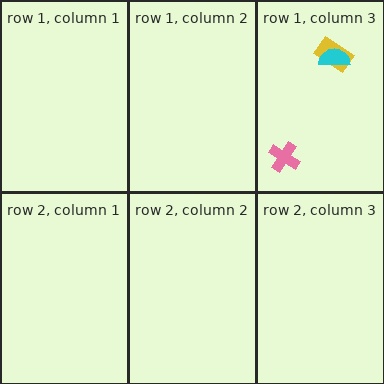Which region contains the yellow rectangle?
The row 1, column 3 region.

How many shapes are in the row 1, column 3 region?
3.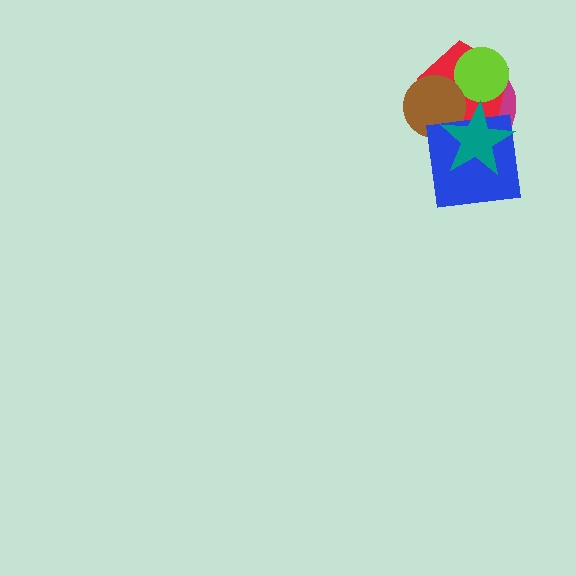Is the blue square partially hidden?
Yes, it is partially covered by another shape.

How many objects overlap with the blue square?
3 objects overlap with the blue square.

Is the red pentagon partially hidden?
Yes, it is partially covered by another shape.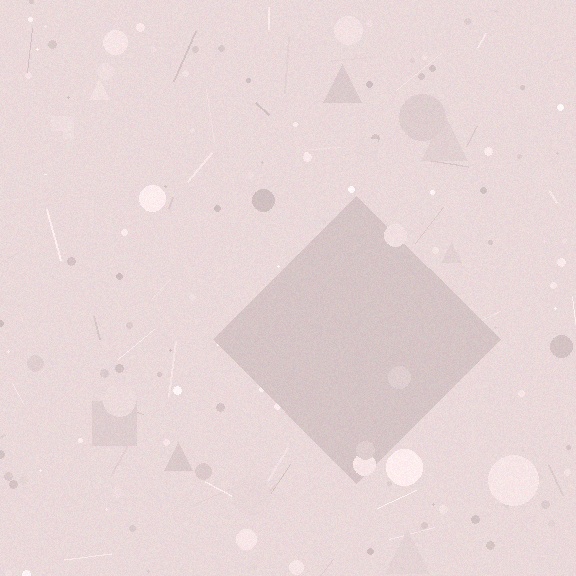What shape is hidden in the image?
A diamond is hidden in the image.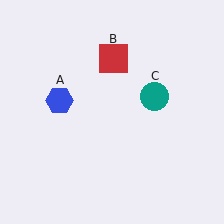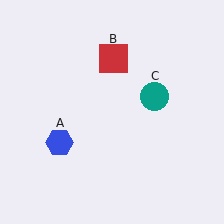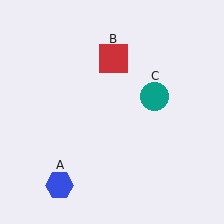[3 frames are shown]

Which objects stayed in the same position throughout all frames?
Red square (object B) and teal circle (object C) remained stationary.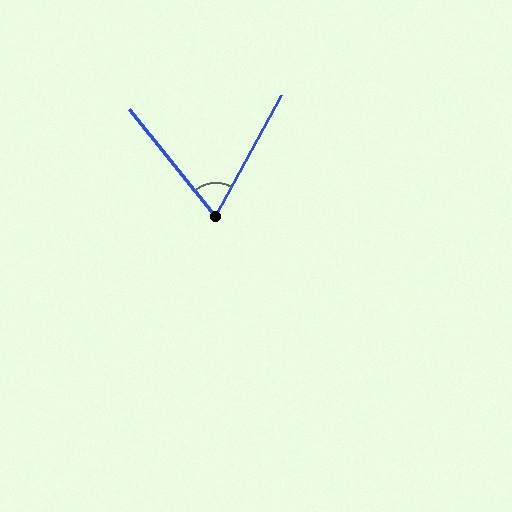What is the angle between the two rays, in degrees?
Approximately 67 degrees.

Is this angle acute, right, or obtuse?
It is acute.